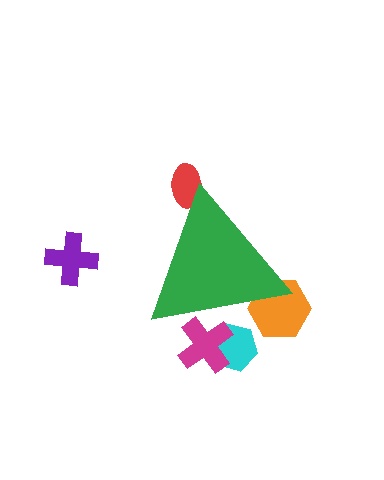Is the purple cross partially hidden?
No, the purple cross is fully visible.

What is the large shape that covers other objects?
A green triangle.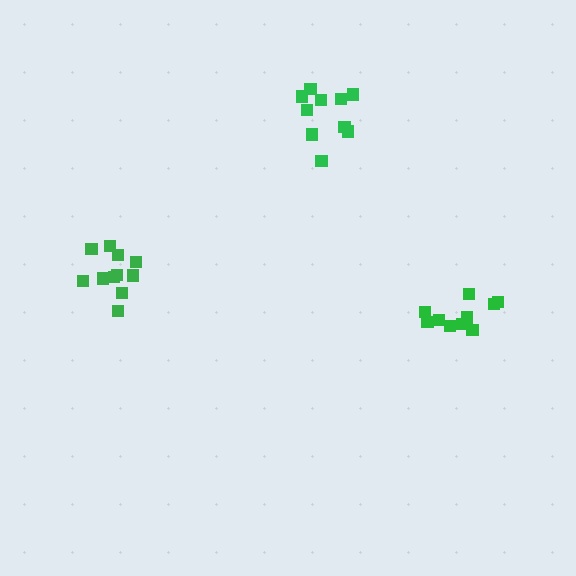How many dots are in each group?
Group 1: 10 dots, Group 2: 10 dots, Group 3: 11 dots (31 total).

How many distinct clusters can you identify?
There are 3 distinct clusters.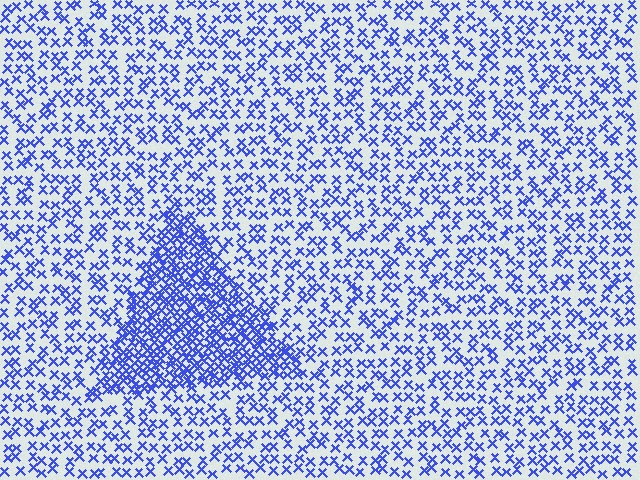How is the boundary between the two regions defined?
The boundary is defined by a change in element density (approximately 2.4x ratio). All elements are the same color, size, and shape.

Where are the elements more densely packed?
The elements are more densely packed inside the triangle boundary.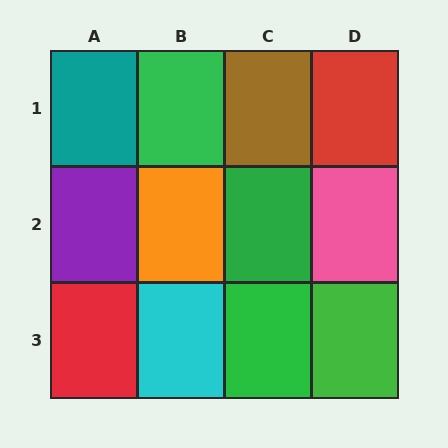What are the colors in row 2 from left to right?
Purple, orange, green, pink.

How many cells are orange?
1 cell is orange.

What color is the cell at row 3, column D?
Green.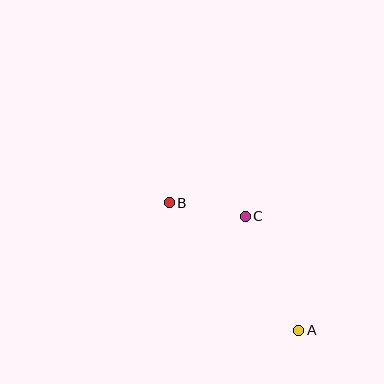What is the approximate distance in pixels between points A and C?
The distance between A and C is approximately 126 pixels.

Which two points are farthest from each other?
Points A and B are farthest from each other.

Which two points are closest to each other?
Points B and C are closest to each other.